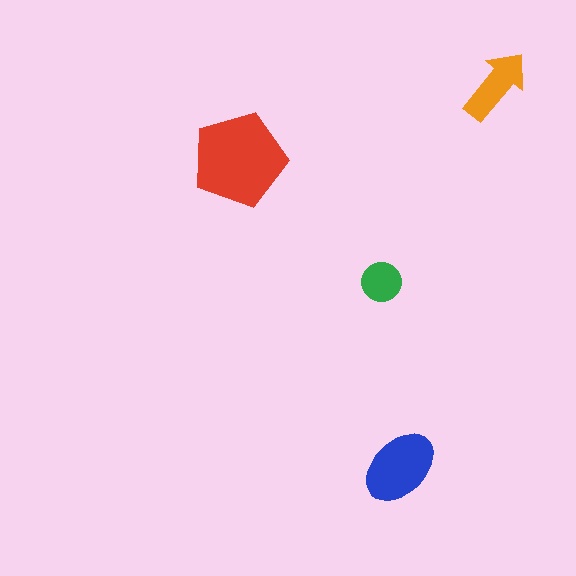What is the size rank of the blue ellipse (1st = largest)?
2nd.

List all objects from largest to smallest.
The red pentagon, the blue ellipse, the orange arrow, the green circle.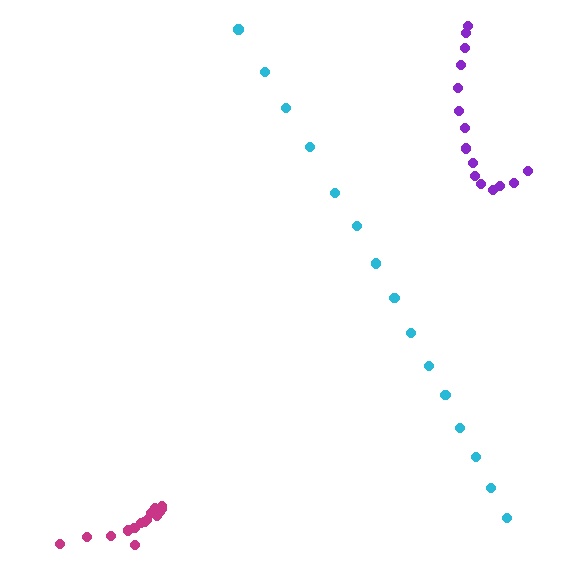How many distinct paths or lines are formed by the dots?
There are 3 distinct paths.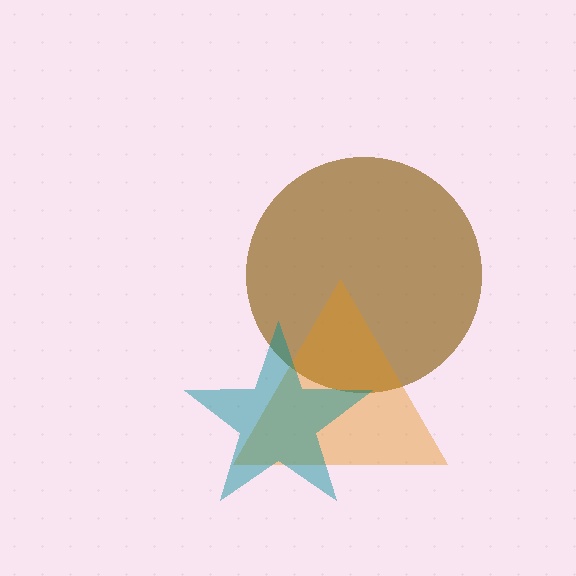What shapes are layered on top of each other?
The layered shapes are: a brown circle, an orange triangle, a teal star.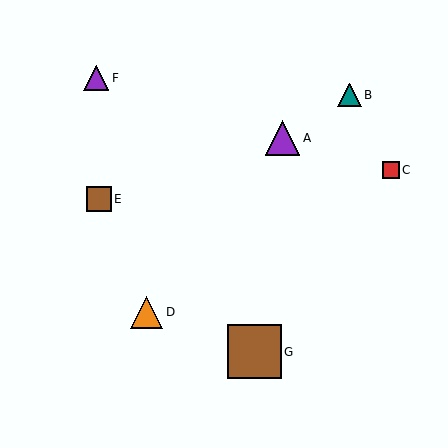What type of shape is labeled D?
Shape D is an orange triangle.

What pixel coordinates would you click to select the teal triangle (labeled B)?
Click at (349, 95) to select the teal triangle B.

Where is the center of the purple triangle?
The center of the purple triangle is at (283, 138).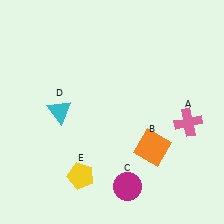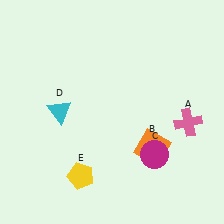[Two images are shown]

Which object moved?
The magenta circle (C) moved up.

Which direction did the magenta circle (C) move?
The magenta circle (C) moved up.